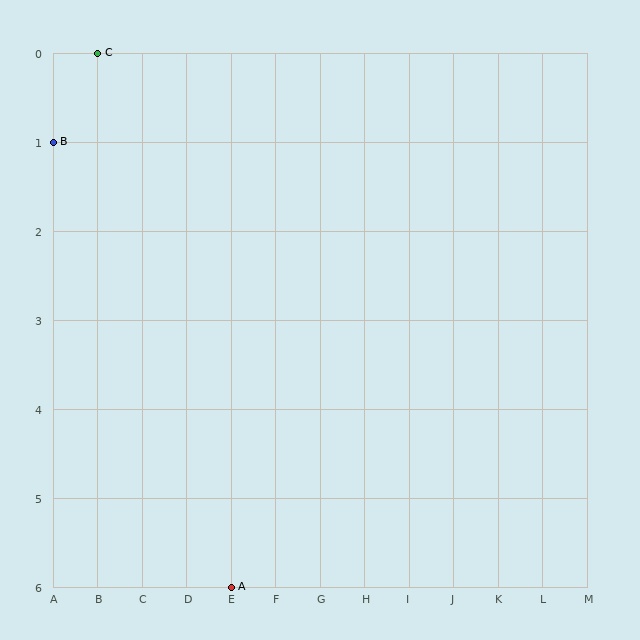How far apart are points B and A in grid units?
Points B and A are 4 columns and 5 rows apart (about 6.4 grid units diagonally).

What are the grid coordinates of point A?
Point A is at grid coordinates (E, 6).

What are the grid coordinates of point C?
Point C is at grid coordinates (B, 0).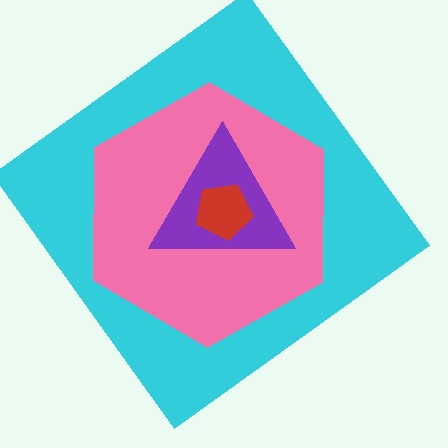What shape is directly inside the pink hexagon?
The purple triangle.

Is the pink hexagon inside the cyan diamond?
Yes.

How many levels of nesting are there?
4.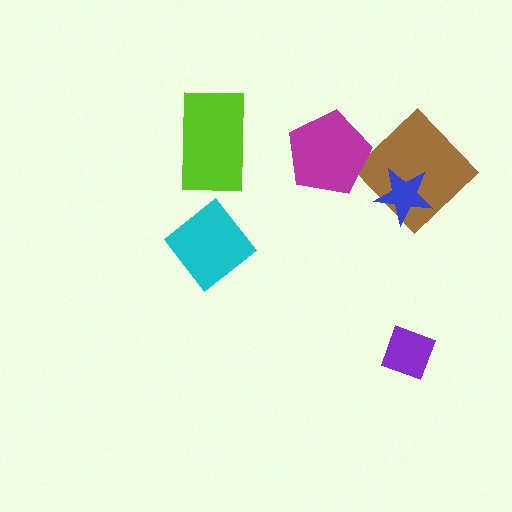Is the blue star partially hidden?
No, no other shape covers it.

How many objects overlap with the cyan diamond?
0 objects overlap with the cyan diamond.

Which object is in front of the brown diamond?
The blue star is in front of the brown diamond.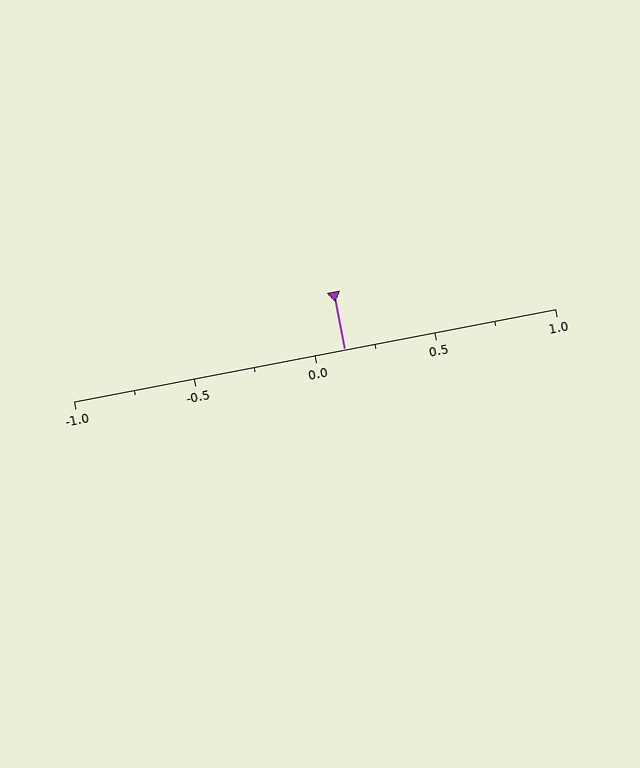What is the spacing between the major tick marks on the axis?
The major ticks are spaced 0.5 apart.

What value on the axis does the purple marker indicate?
The marker indicates approximately 0.12.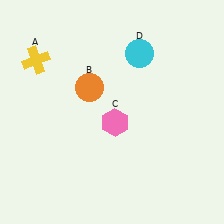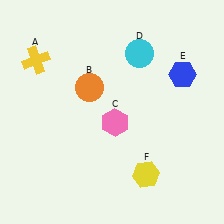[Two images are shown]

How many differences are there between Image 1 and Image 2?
There are 2 differences between the two images.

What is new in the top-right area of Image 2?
A blue hexagon (E) was added in the top-right area of Image 2.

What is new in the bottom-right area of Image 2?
A yellow hexagon (F) was added in the bottom-right area of Image 2.